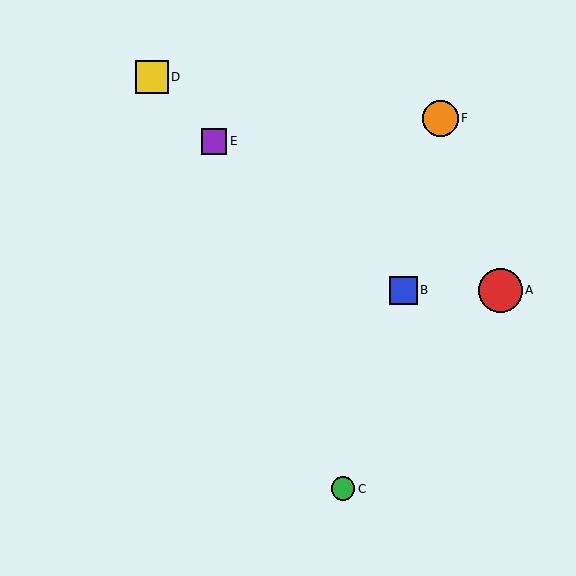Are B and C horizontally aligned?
No, B is at y≈290 and C is at y≈489.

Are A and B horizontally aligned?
Yes, both are at y≈290.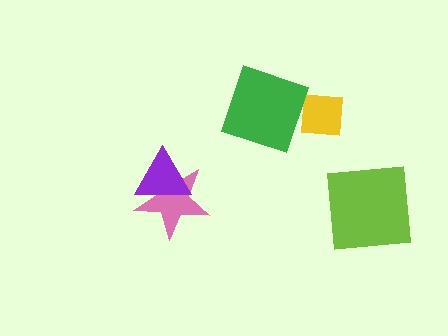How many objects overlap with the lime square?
0 objects overlap with the lime square.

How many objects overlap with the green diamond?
1 object overlaps with the green diamond.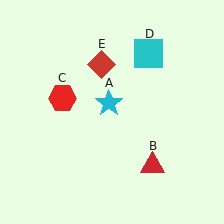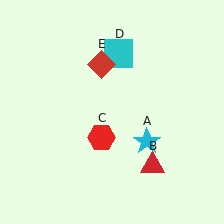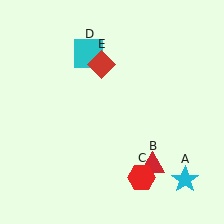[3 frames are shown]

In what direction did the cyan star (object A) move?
The cyan star (object A) moved down and to the right.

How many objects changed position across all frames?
3 objects changed position: cyan star (object A), red hexagon (object C), cyan square (object D).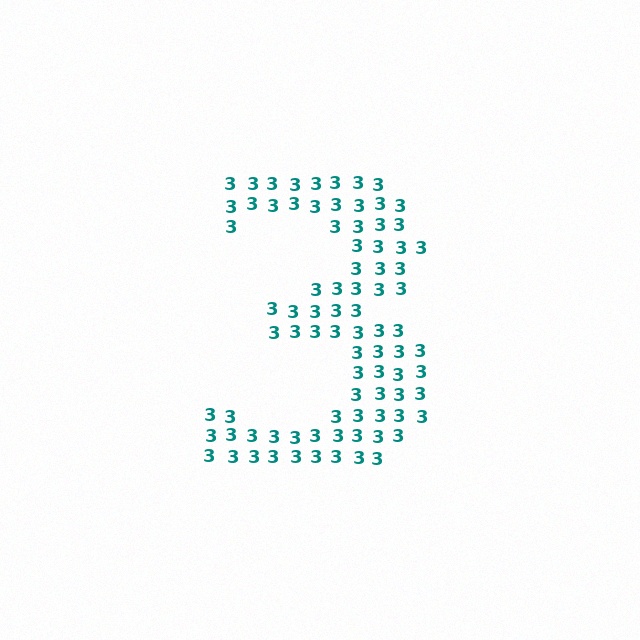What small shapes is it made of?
It is made of small digit 3's.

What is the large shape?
The large shape is the digit 3.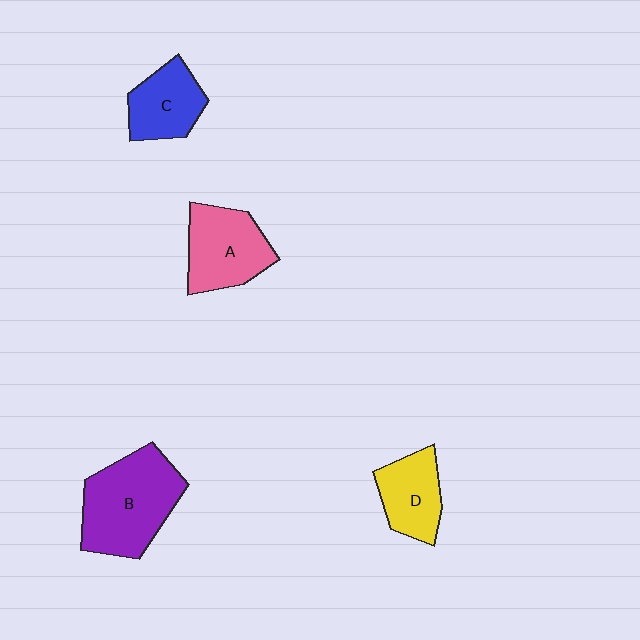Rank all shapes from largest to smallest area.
From largest to smallest: B (purple), A (pink), C (blue), D (yellow).